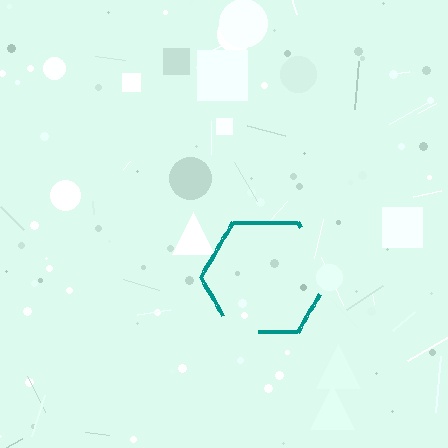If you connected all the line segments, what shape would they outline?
They would outline a hexagon.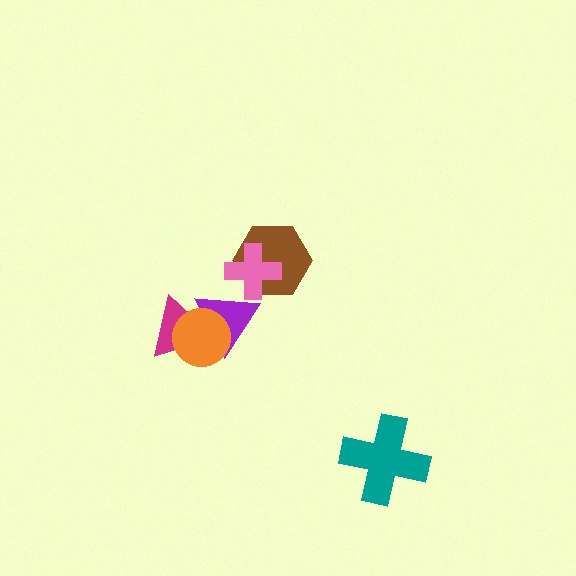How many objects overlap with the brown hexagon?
1 object overlaps with the brown hexagon.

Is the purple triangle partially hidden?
Yes, it is partially covered by another shape.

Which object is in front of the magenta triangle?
The orange circle is in front of the magenta triangle.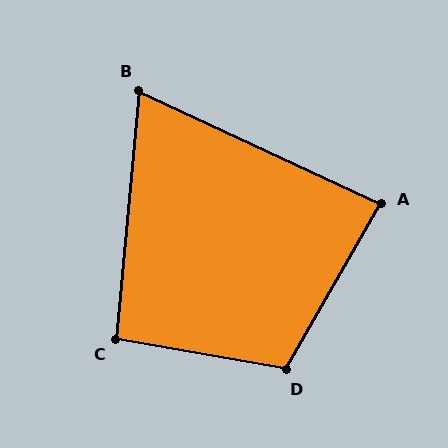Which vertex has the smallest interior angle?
B, at approximately 70 degrees.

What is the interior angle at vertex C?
Approximately 95 degrees (approximately right).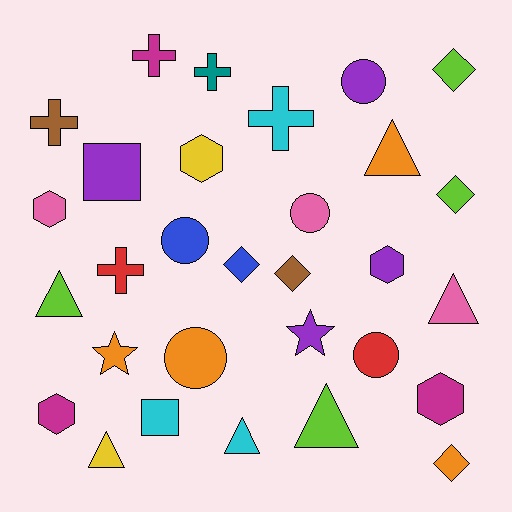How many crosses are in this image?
There are 5 crosses.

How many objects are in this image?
There are 30 objects.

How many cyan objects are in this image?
There are 3 cyan objects.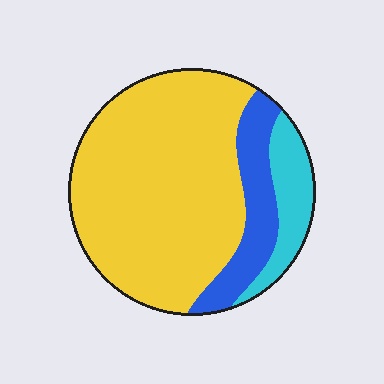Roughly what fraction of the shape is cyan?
Cyan takes up about one eighth (1/8) of the shape.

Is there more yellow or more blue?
Yellow.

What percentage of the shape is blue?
Blue takes up about one sixth (1/6) of the shape.